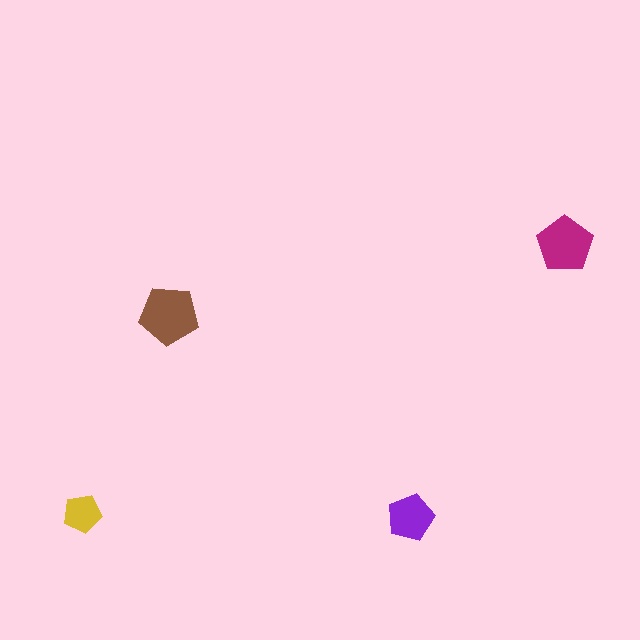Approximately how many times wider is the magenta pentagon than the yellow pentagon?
About 1.5 times wider.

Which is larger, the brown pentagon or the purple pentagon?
The brown one.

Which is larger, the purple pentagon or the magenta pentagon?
The magenta one.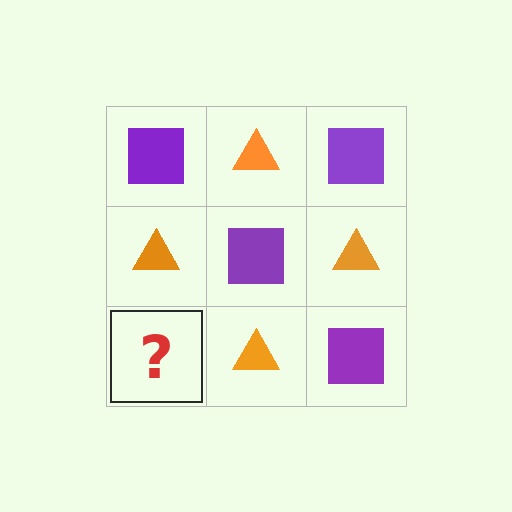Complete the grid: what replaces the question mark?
The question mark should be replaced with a purple square.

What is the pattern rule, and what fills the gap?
The rule is that it alternates purple square and orange triangle in a checkerboard pattern. The gap should be filled with a purple square.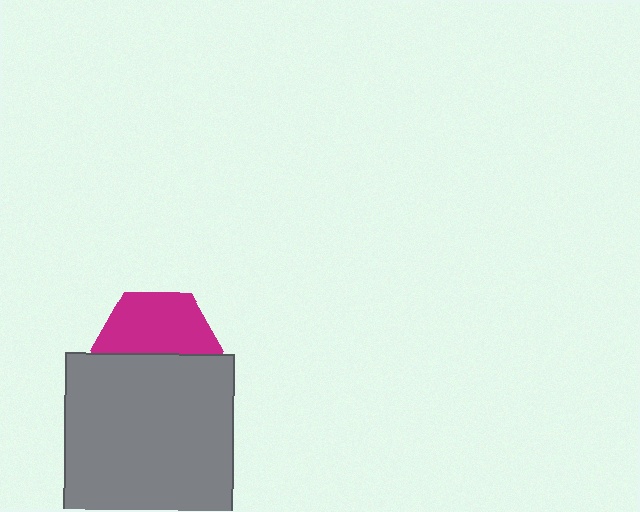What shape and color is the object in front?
The object in front is a gray square.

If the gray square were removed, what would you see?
You would see the complete magenta hexagon.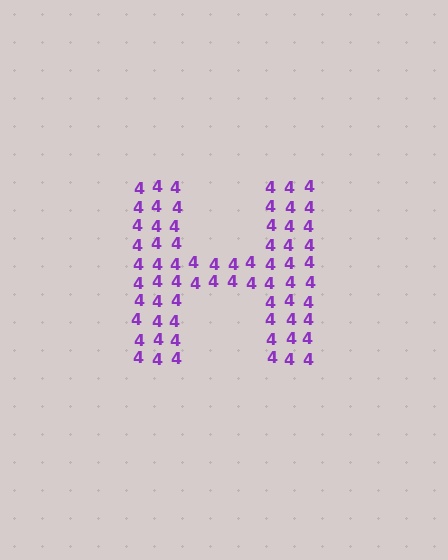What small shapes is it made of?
It is made of small digit 4's.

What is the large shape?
The large shape is the letter H.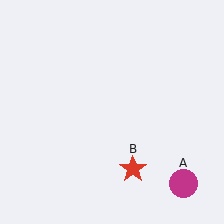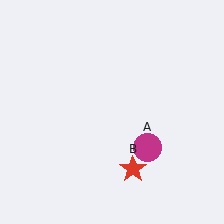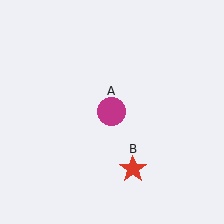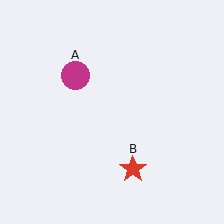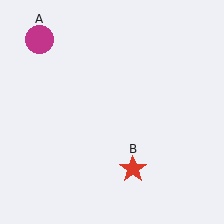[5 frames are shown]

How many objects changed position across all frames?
1 object changed position: magenta circle (object A).